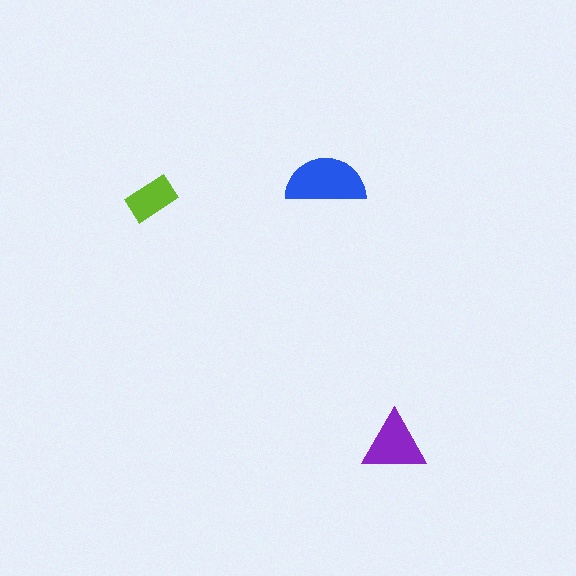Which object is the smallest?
The lime rectangle.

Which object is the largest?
The blue semicircle.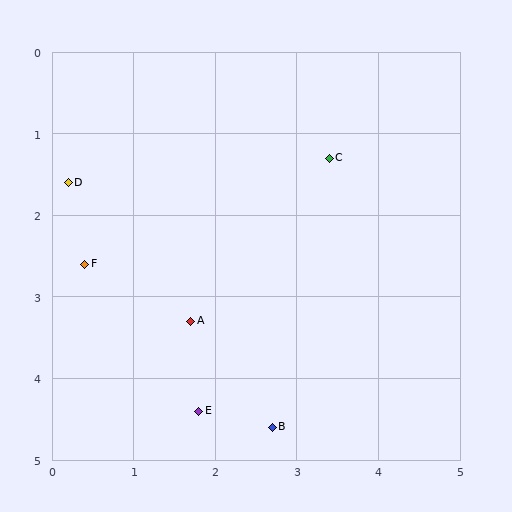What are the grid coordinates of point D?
Point D is at approximately (0.2, 1.6).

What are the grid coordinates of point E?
Point E is at approximately (1.8, 4.4).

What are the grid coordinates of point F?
Point F is at approximately (0.4, 2.6).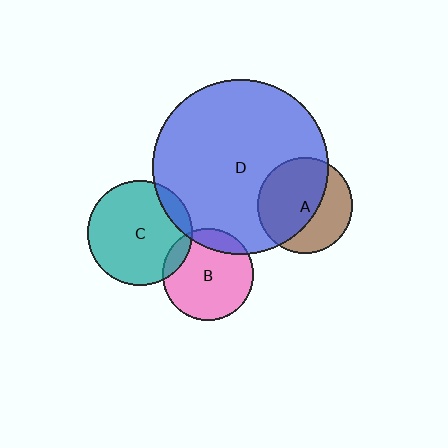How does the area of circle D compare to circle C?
Approximately 2.8 times.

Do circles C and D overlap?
Yes.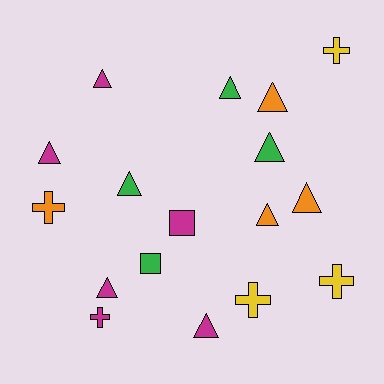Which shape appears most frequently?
Triangle, with 10 objects.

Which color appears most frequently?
Magenta, with 6 objects.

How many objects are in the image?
There are 17 objects.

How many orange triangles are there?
There are 3 orange triangles.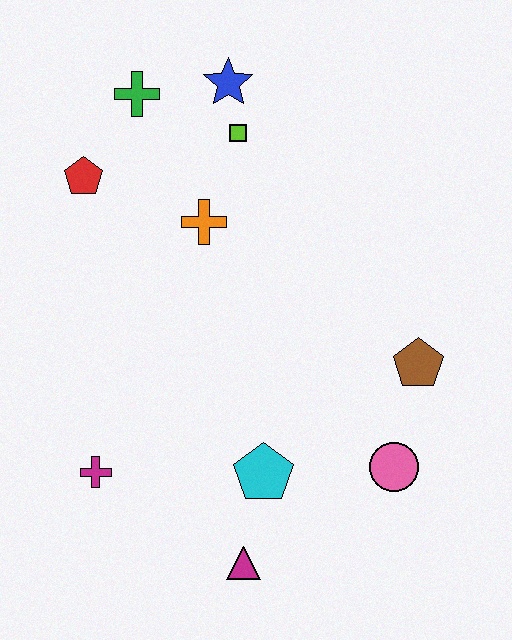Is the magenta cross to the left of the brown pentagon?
Yes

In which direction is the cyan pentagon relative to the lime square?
The cyan pentagon is below the lime square.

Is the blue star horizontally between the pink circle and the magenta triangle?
No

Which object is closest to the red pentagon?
The green cross is closest to the red pentagon.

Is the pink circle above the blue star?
No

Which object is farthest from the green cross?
The magenta triangle is farthest from the green cross.